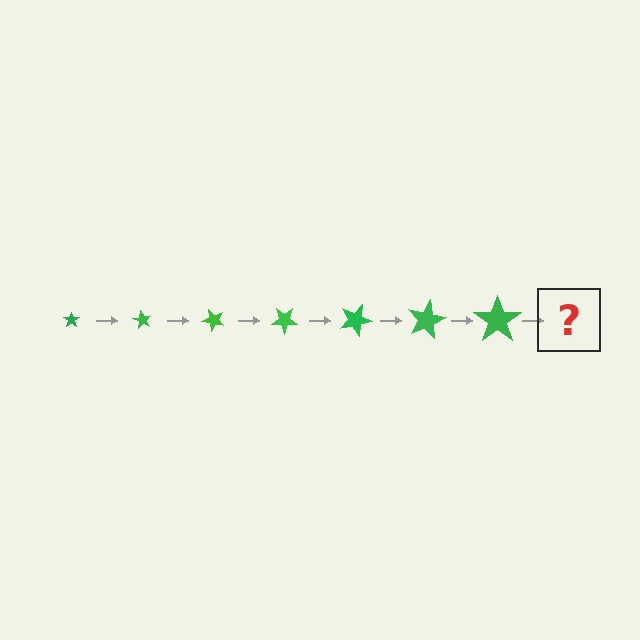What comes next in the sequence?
The next element should be a star, larger than the previous one and rotated 420 degrees from the start.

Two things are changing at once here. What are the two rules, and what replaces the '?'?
The two rules are that the star grows larger each step and it rotates 60 degrees each step. The '?' should be a star, larger than the previous one and rotated 420 degrees from the start.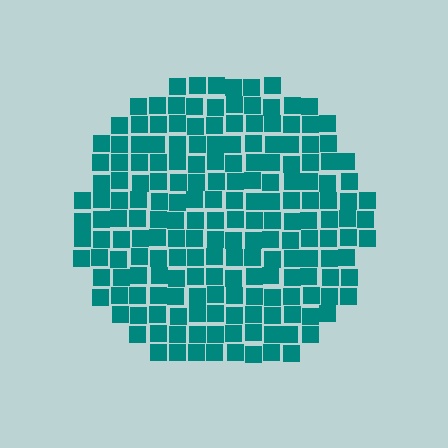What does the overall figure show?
The overall figure shows a circle.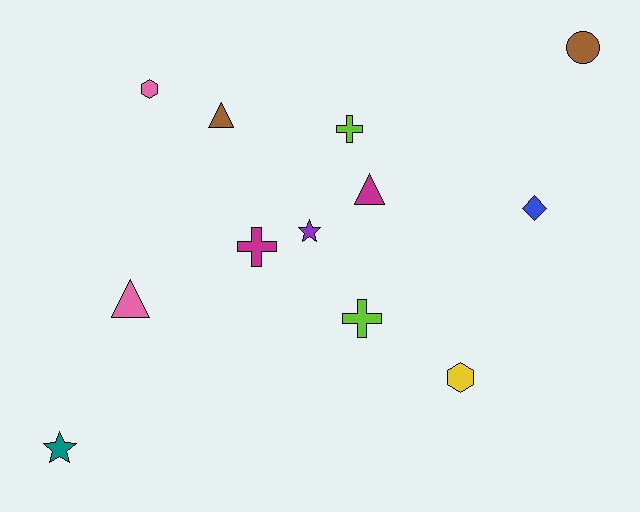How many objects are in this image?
There are 12 objects.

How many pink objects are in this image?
There are 2 pink objects.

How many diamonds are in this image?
There is 1 diamond.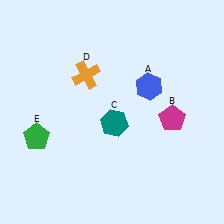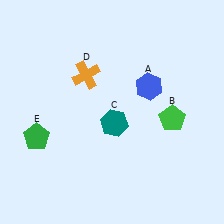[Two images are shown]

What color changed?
The pentagon (B) changed from magenta in Image 1 to green in Image 2.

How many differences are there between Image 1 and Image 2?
There is 1 difference between the two images.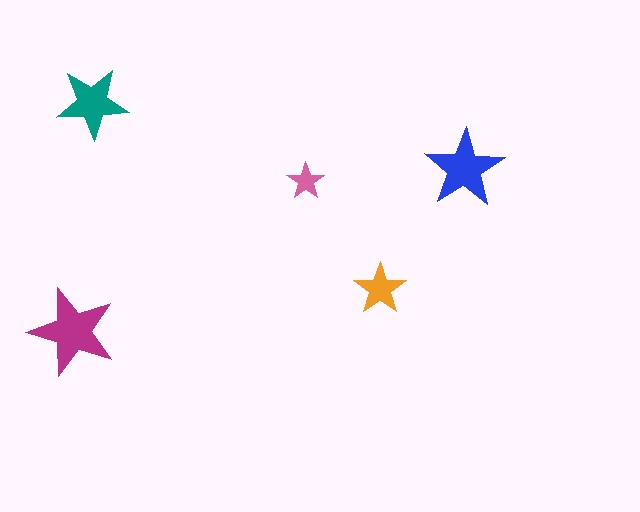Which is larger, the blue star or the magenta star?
The magenta one.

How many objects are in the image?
There are 5 objects in the image.